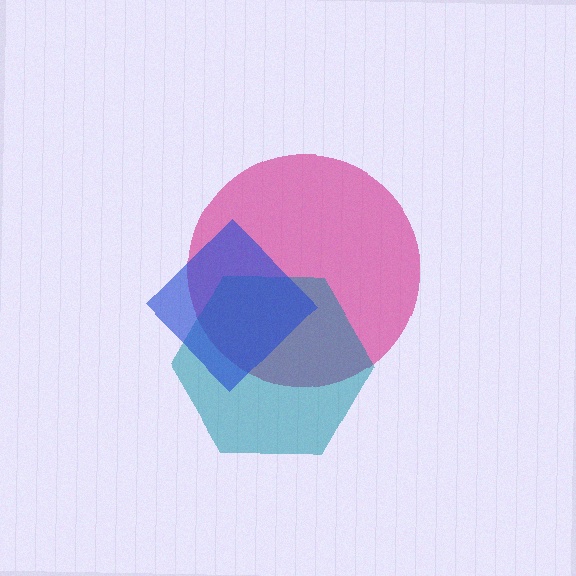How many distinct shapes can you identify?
There are 3 distinct shapes: a magenta circle, a teal hexagon, a blue diamond.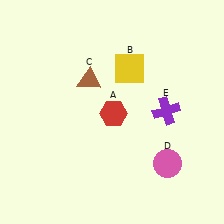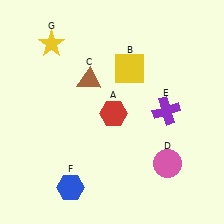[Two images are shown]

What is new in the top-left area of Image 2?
A yellow star (G) was added in the top-left area of Image 2.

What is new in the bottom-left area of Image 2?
A blue hexagon (F) was added in the bottom-left area of Image 2.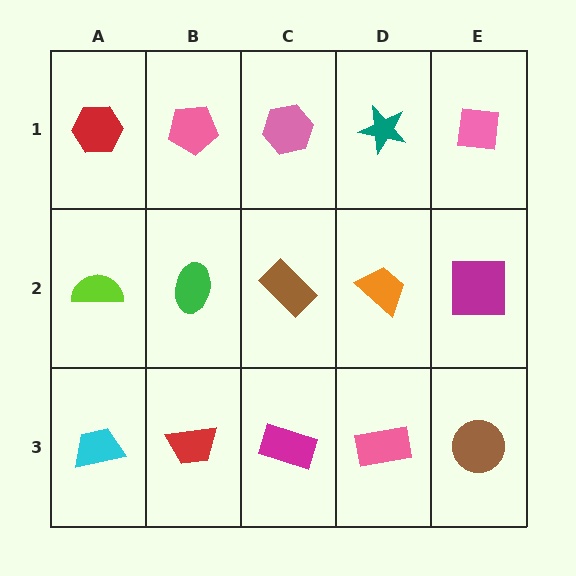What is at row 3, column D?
A pink rectangle.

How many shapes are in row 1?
5 shapes.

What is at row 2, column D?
An orange trapezoid.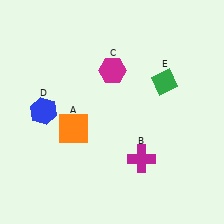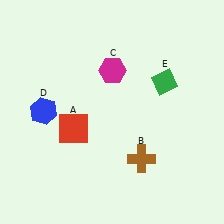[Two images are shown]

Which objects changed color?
A changed from orange to red. B changed from magenta to brown.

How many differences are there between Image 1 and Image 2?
There are 2 differences between the two images.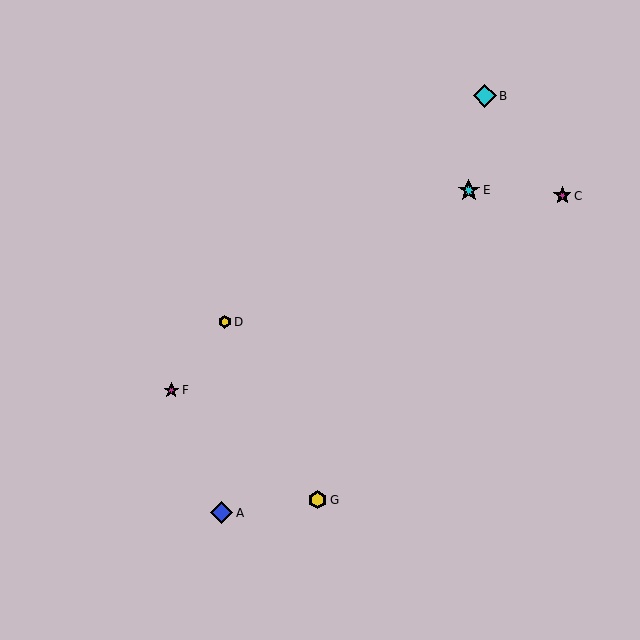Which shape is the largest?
The cyan diamond (labeled B) is the largest.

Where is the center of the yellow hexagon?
The center of the yellow hexagon is at (318, 500).